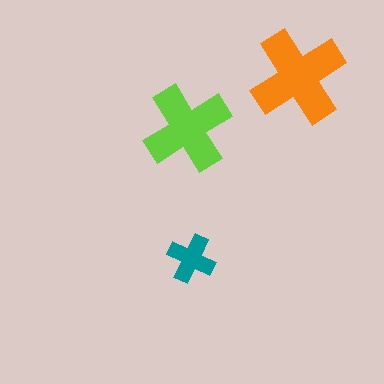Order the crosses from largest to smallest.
the orange one, the lime one, the teal one.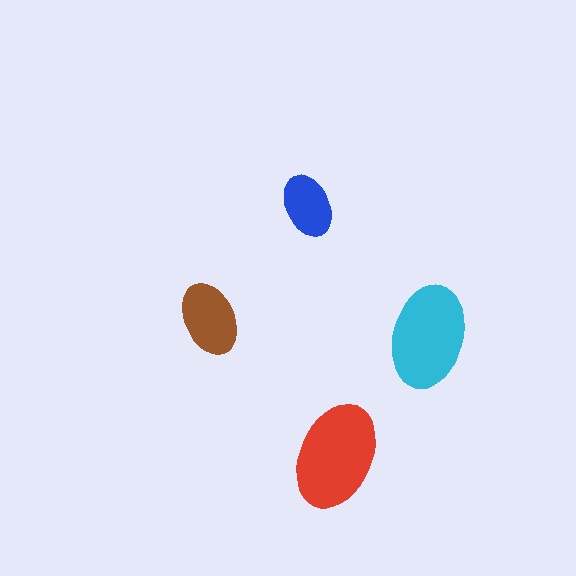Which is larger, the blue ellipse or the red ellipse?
The red one.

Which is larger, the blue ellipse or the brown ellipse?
The brown one.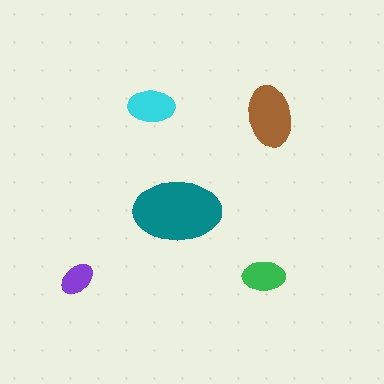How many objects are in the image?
There are 5 objects in the image.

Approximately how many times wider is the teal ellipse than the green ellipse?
About 2 times wider.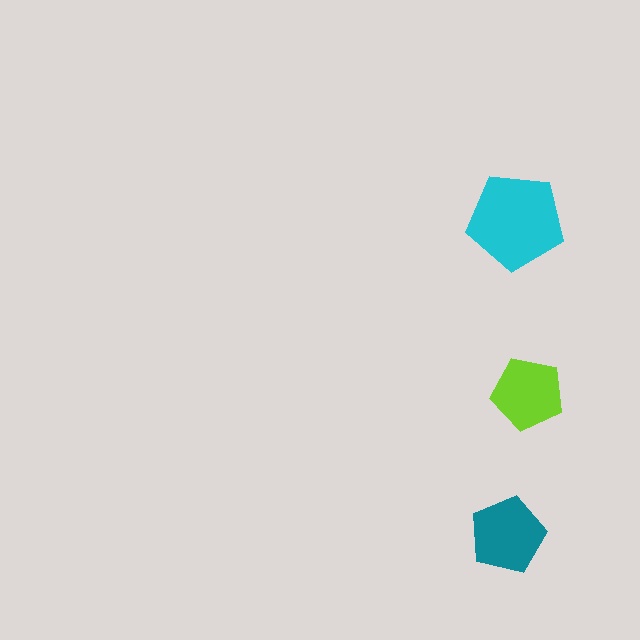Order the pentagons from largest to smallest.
the cyan one, the teal one, the lime one.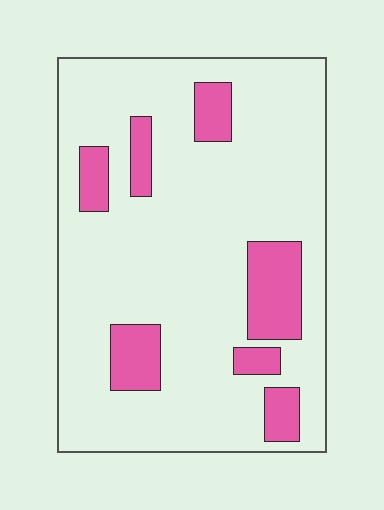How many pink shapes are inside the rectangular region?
7.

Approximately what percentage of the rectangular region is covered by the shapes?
Approximately 15%.